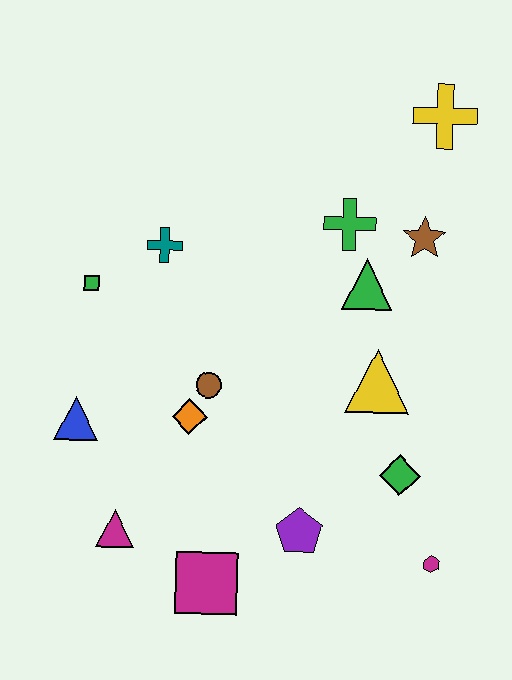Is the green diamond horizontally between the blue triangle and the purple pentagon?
No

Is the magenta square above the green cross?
No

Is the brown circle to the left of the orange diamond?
No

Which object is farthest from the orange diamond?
The yellow cross is farthest from the orange diamond.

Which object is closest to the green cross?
The green triangle is closest to the green cross.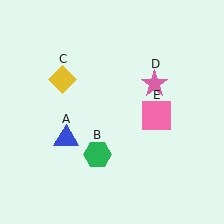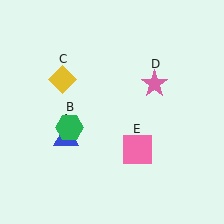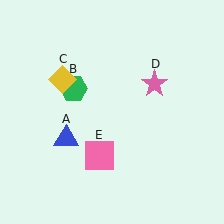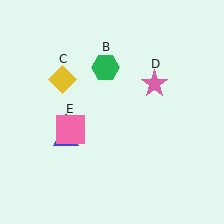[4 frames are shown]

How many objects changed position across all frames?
2 objects changed position: green hexagon (object B), pink square (object E).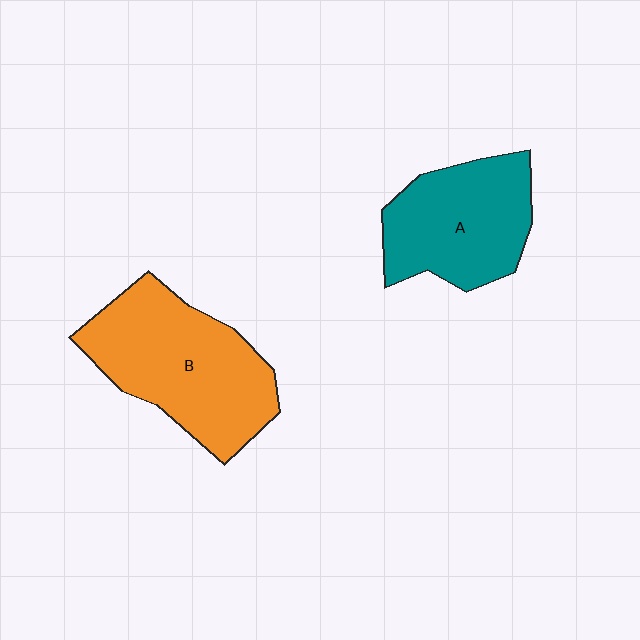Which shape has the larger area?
Shape B (orange).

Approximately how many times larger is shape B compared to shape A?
Approximately 1.3 times.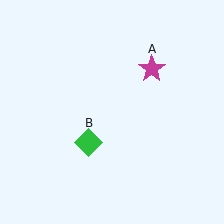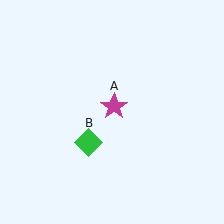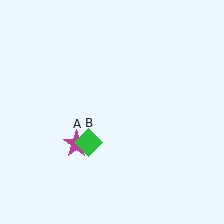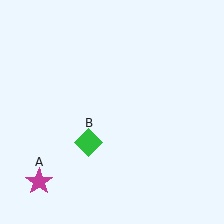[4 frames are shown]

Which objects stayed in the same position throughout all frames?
Green diamond (object B) remained stationary.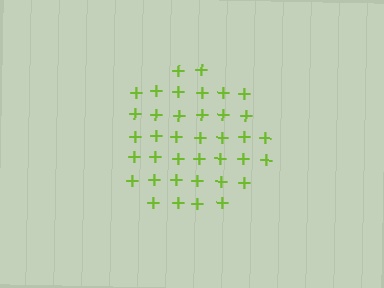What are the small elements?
The small elements are plus signs.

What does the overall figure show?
The overall figure shows a circle.